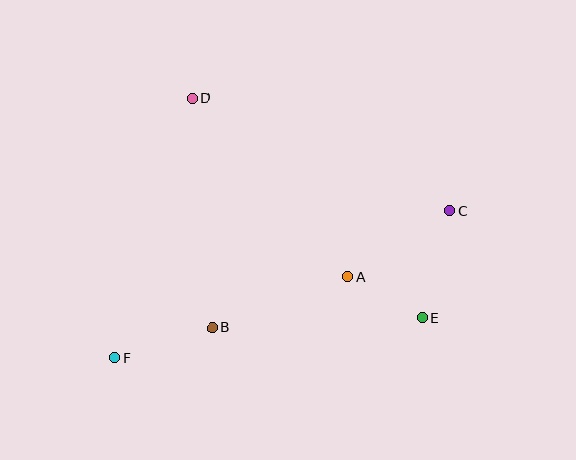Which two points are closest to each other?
Points A and E are closest to each other.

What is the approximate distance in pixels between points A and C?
The distance between A and C is approximately 121 pixels.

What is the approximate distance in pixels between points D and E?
The distance between D and E is approximately 318 pixels.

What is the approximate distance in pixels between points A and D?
The distance between A and D is approximately 237 pixels.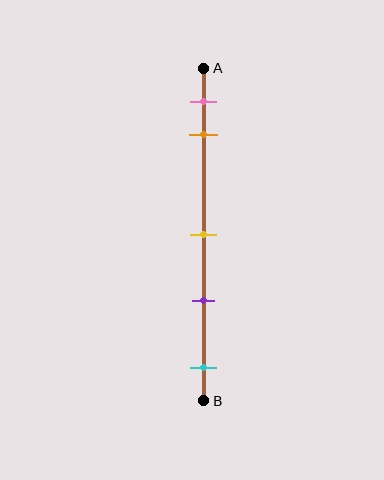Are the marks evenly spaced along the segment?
No, the marks are not evenly spaced.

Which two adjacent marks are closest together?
The pink and orange marks are the closest adjacent pair.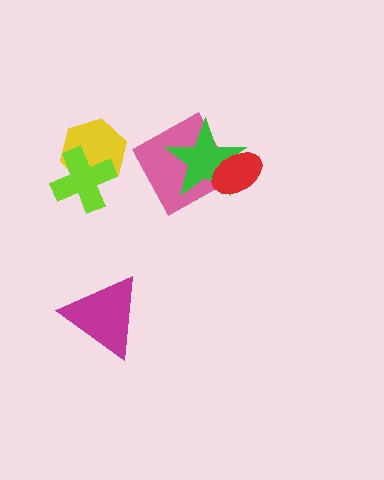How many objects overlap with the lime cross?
1 object overlaps with the lime cross.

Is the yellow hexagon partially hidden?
Yes, it is partially covered by another shape.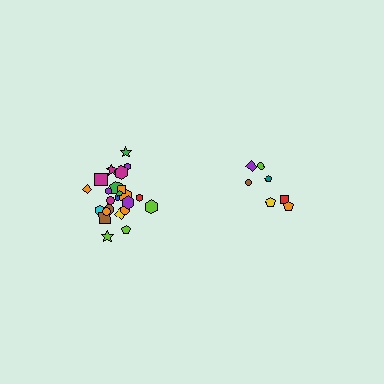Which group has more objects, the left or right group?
The left group.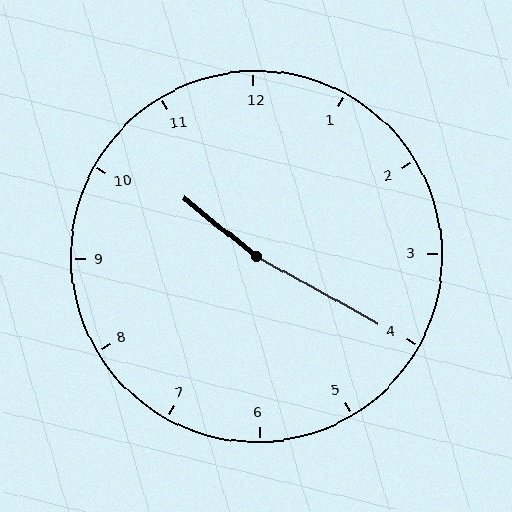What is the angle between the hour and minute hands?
Approximately 170 degrees.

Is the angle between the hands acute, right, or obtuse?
It is obtuse.